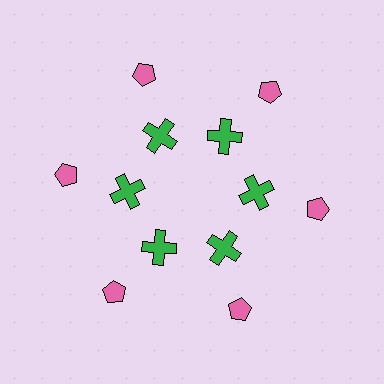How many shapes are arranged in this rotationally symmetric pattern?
There are 12 shapes, arranged in 6 groups of 2.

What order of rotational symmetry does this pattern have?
This pattern has 6-fold rotational symmetry.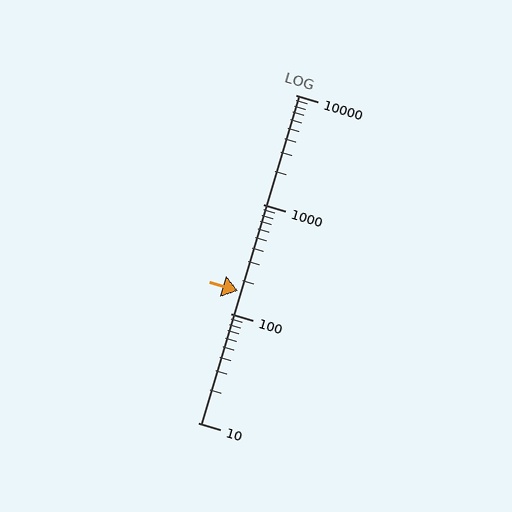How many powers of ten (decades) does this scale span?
The scale spans 3 decades, from 10 to 10000.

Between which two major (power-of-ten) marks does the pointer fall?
The pointer is between 100 and 1000.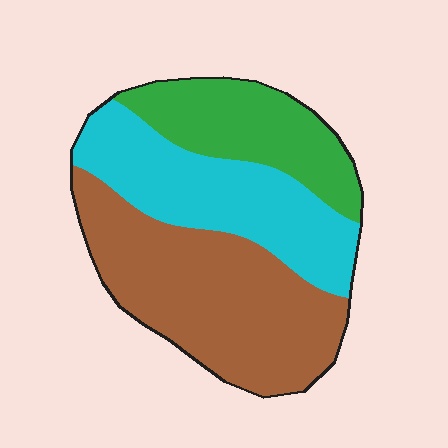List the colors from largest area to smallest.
From largest to smallest: brown, cyan, green.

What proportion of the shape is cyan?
Cyan takes up between a sixth and a third of the shape.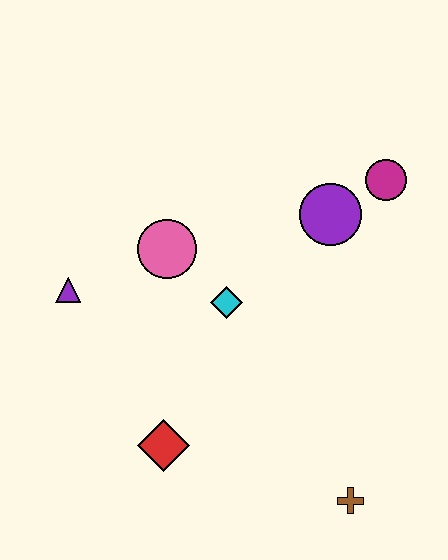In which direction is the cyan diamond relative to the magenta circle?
The cyan diamond is to the left of the magenta circle.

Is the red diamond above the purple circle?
No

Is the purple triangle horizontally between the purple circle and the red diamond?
No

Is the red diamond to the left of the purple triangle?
No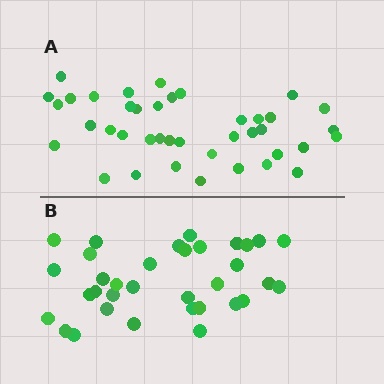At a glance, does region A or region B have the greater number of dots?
Region A (the top region) has more dots.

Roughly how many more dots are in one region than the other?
Region A has about 6 more dots than region B.